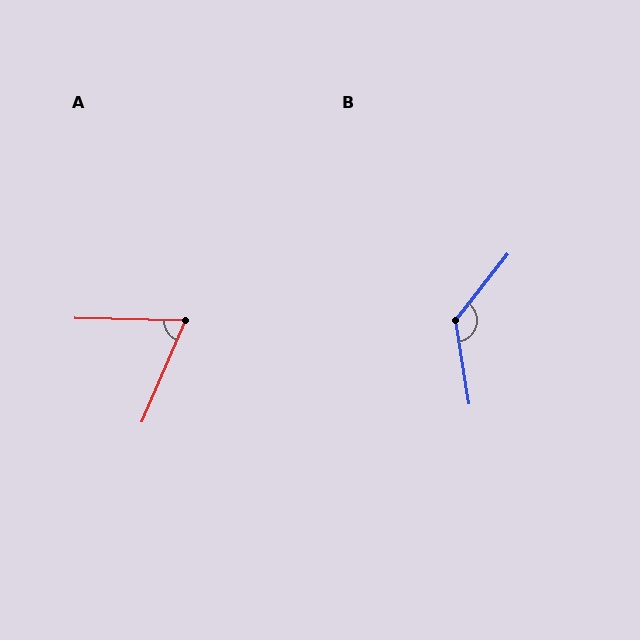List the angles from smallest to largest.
A (68°), B (133°).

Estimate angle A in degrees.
Approximately 68 degrees.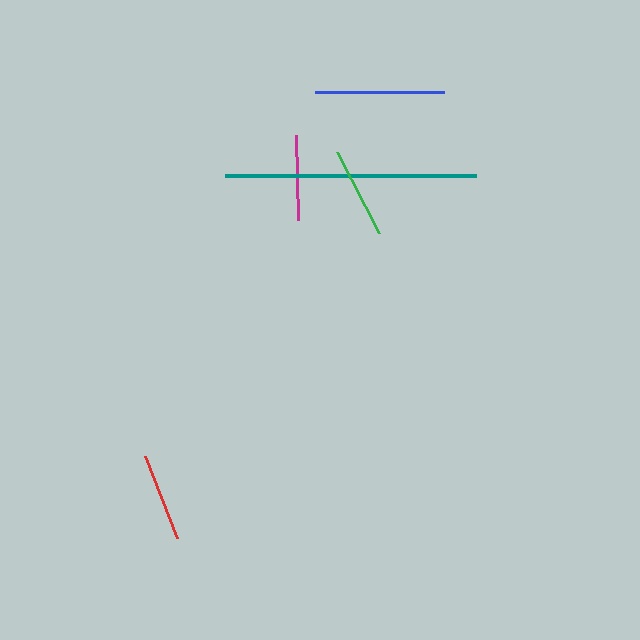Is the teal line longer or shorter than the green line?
The teal line is longer than the green line.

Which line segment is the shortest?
The magenta line is the shortest at approximately 85 pixels.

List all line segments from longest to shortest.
From longest to shortest: teal, blue, green, red, magenta.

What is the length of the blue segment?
The blue segment is approximately 129 pixels long.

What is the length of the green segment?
The green segment is approximately 91 pixels long.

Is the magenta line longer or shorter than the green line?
The green line is longer than the magenta line.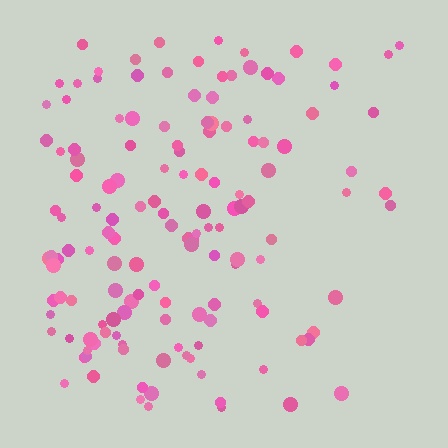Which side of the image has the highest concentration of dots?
The left.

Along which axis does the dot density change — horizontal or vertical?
Horizontal.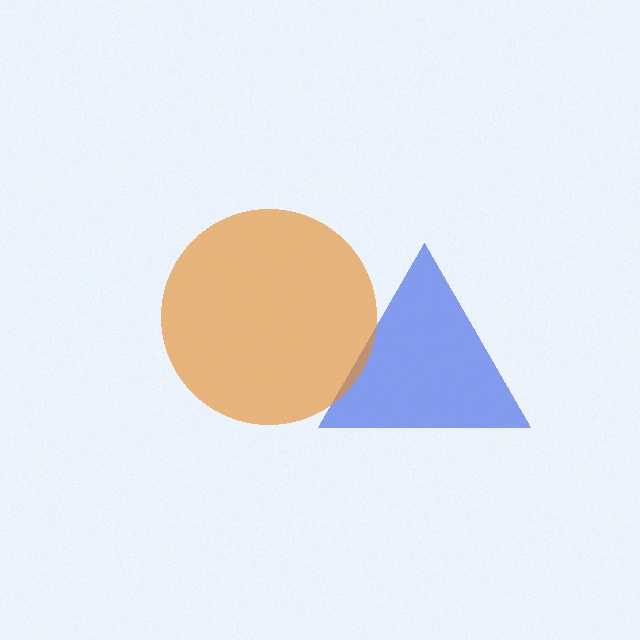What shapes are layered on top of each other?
The layered shapes are: a blue triangle, an orange circle.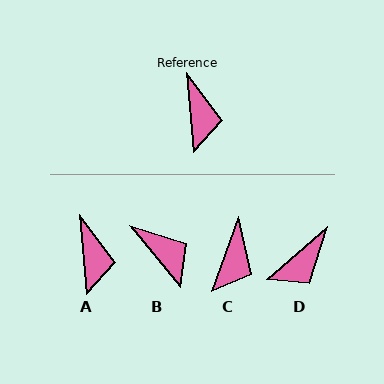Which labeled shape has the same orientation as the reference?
A.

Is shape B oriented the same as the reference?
No, it is off by about 34 degrees.